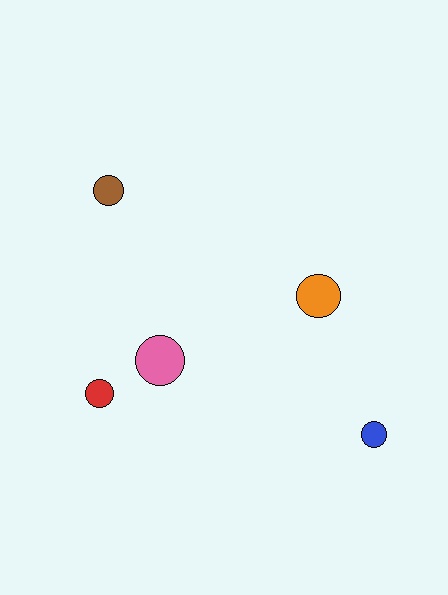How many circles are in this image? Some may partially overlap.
There are 5 circles.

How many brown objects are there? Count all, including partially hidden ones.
There is 1 brown object.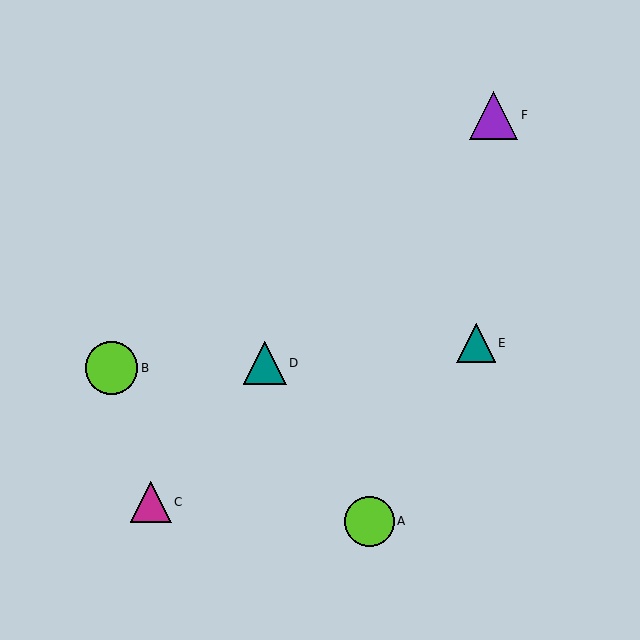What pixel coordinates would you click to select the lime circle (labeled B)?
Click at (112, 368) to select the lime circle B.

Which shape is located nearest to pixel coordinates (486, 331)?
The teal triangle (labeled E) at (476, 343) is nearest to that location.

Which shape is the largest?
The lime circle (labeled B) is the largest.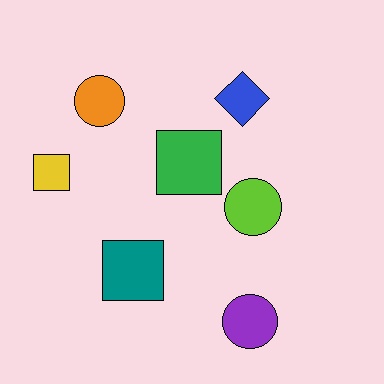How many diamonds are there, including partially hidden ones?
There is 1 diamond.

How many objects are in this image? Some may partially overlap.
There are 7 objects.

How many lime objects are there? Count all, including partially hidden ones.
There is 1 lime object.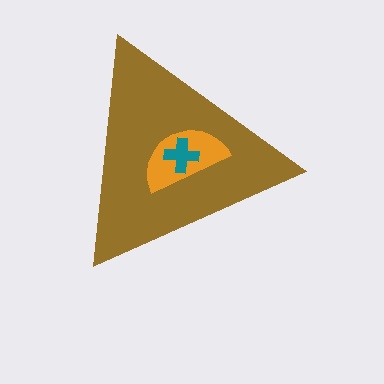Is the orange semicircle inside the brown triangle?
Yes.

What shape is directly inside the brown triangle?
The orange semicircle.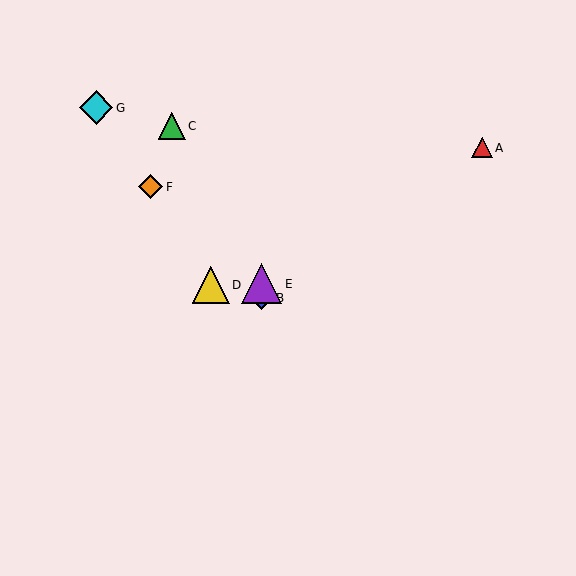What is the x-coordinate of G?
Object G is at x≈96.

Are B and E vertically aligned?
Yes, both are at x≈261.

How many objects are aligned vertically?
2 objects (B, E) are aligned vertically.